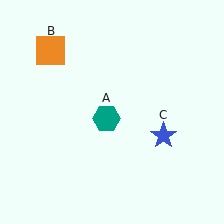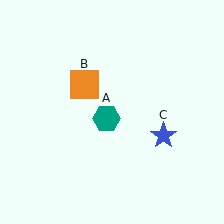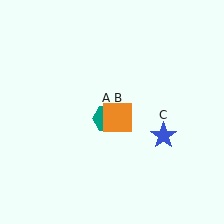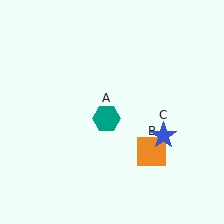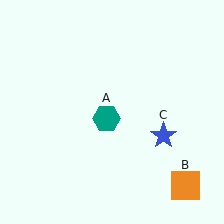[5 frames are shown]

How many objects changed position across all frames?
1 object changed position: orange square (object B).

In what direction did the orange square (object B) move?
The orange square (object B) moved down and to the right.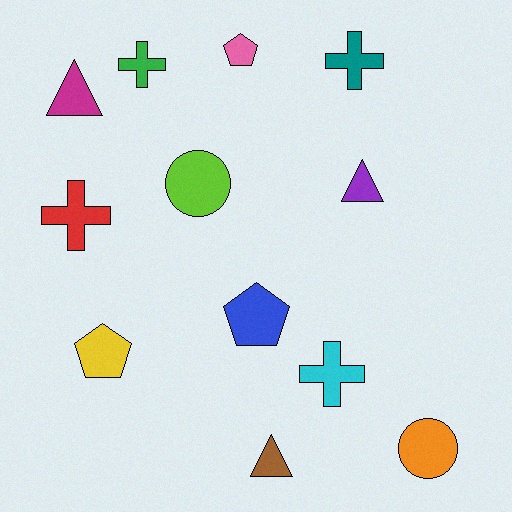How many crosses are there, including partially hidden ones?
There are 4 crosses.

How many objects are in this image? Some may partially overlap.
There are 12 objects.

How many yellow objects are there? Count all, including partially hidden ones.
There is 1 yellow object.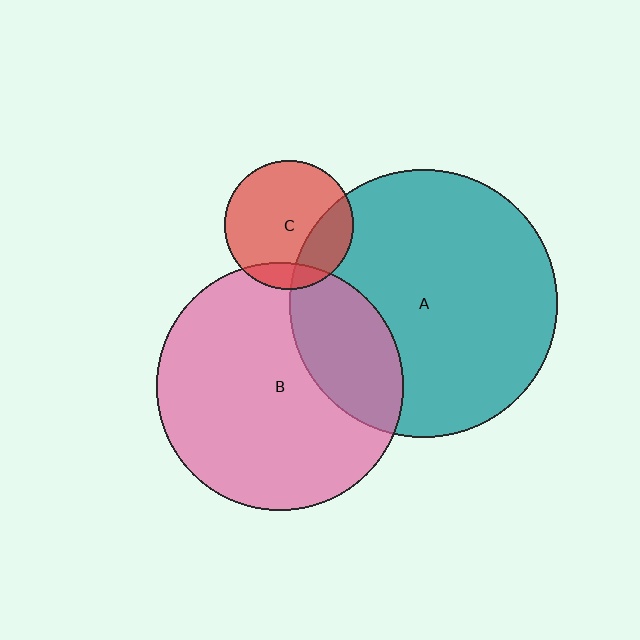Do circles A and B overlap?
Yes.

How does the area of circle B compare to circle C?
Approximately 3.7 times.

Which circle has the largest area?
Circle A (teal).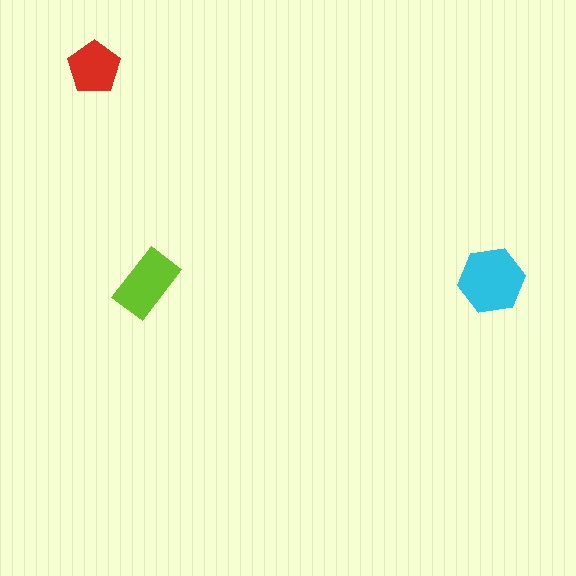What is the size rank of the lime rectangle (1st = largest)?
2nd.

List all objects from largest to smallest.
The cyan hexagon, the lime rectangle, the red pentagon.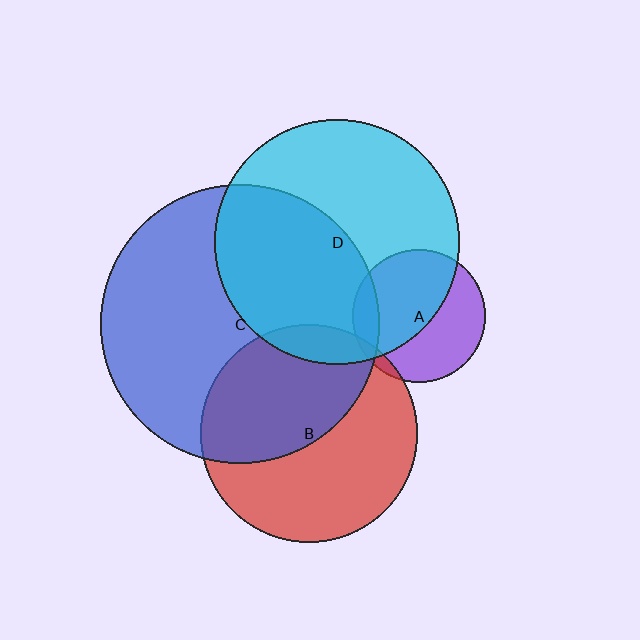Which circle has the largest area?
Circle C (blue).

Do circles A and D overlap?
Yes.